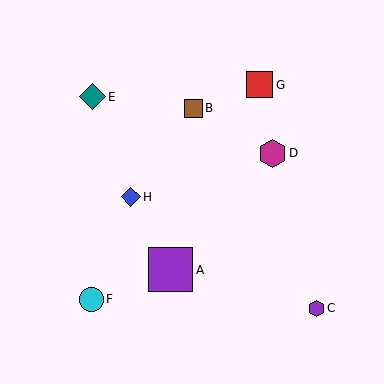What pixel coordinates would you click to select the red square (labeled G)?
Click at (260, 85) to select the red square G.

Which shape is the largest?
The purple square (labeled A) is the largest.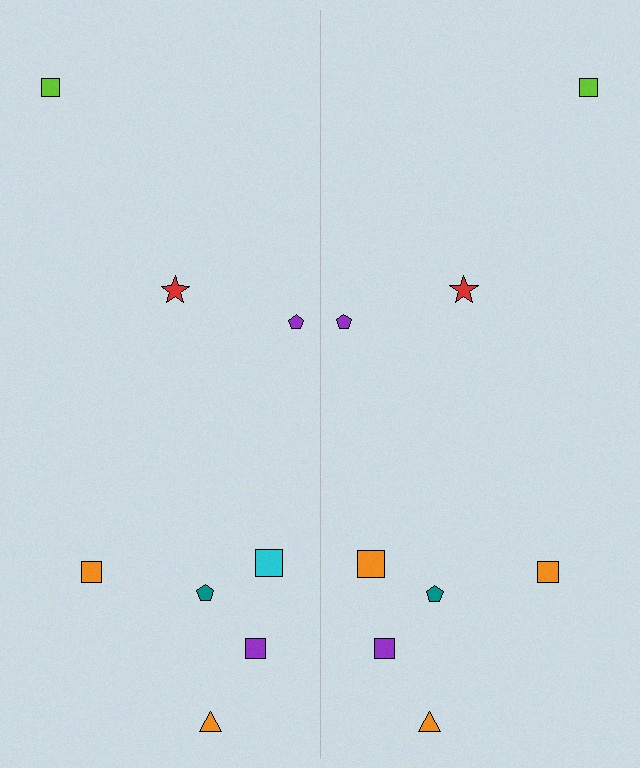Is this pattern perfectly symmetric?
No, the pattern is not perfectly symmetric. The orange square on the right side breaks the symmetry — its mirror counterpart is cyan.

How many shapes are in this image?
There are 16 shapes in this image.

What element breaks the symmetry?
The orange square on the right side breaks the symmetry — its mirror counterpart is cyan.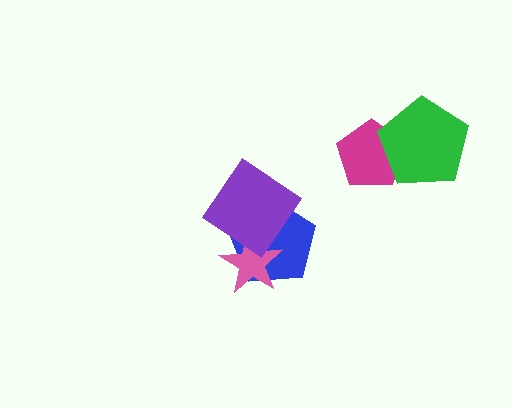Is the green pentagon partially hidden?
No, no other shape covers it.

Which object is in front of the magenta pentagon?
The green pentagon is in front of the magenta pentagon.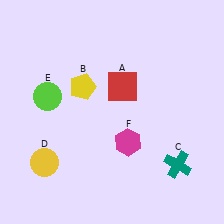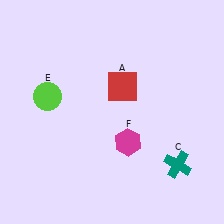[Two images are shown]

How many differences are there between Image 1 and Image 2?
There are 2 differences between the two images.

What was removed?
The yellow circle (D), the yellow pentagon (B) were removed in Image 2.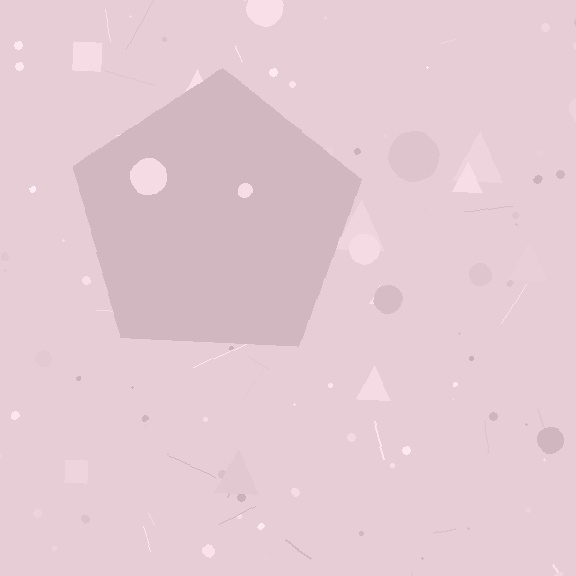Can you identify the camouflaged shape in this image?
The camouflaged shape is a pentagon.